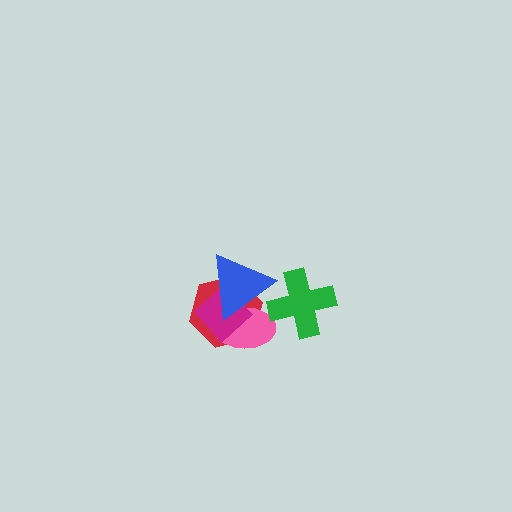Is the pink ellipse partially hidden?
Yes, it is partially covered by another shape.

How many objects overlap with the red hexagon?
3 objects overlap with the red hexagon.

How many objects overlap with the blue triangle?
4 objects overlap with the blue triangle.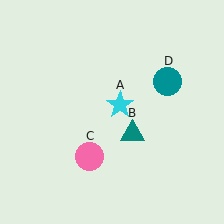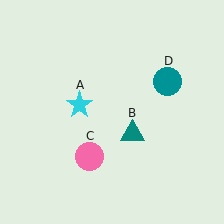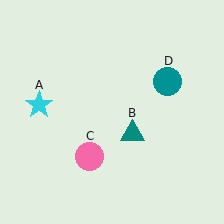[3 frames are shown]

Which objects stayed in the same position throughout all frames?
Teal triangle (object B) and pink circle (object C) and teal circle (object D) remained stationary.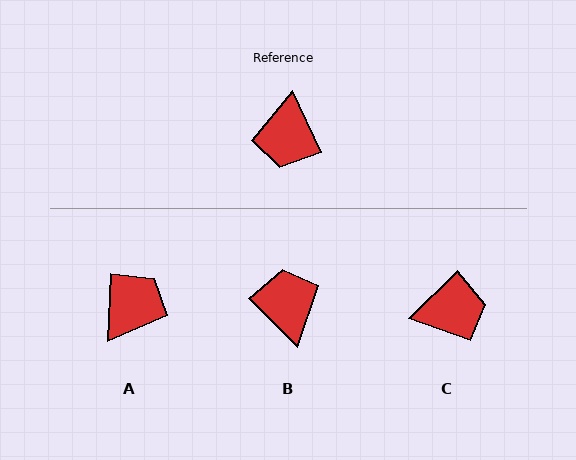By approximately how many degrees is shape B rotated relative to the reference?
Approximately 160 degrees clockwise.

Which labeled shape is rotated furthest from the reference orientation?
B, about 160 degrees away.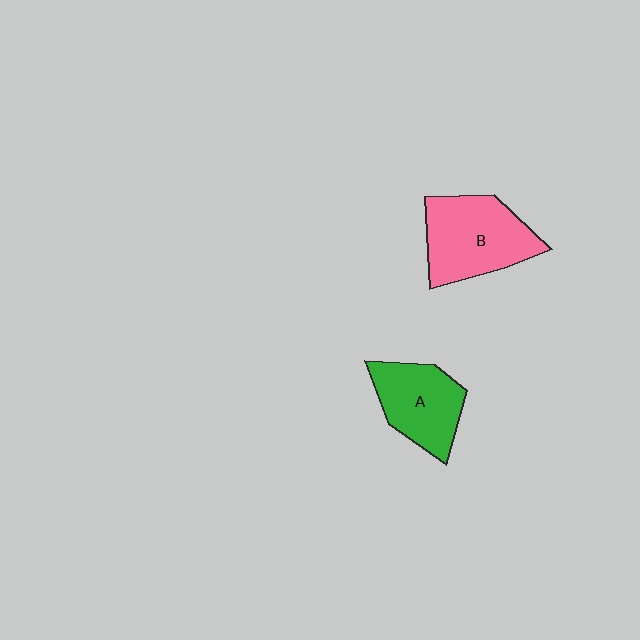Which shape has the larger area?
Shape B (pink).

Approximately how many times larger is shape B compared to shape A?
Approximately 1.2 times.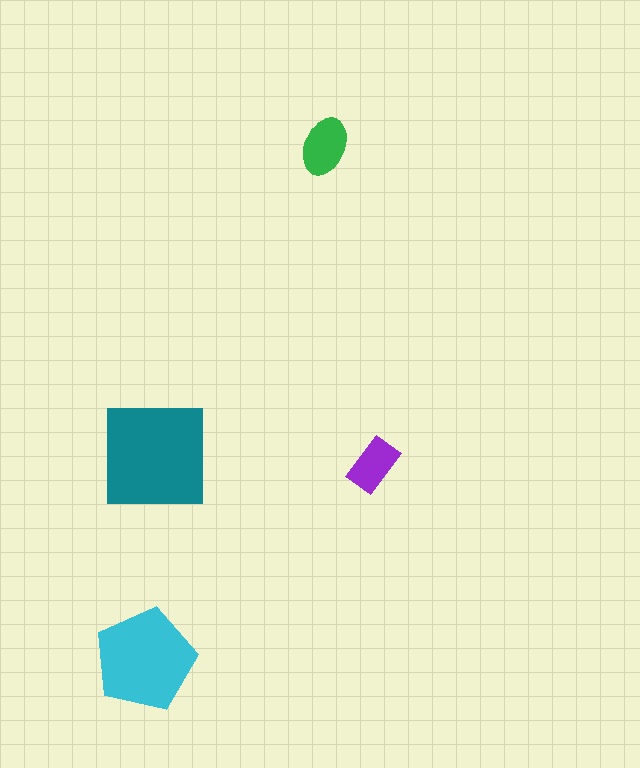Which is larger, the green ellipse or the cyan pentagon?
The cyan pentagon.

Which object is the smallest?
The purple rectangle.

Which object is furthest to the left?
The cyan pentagon is leftmost.